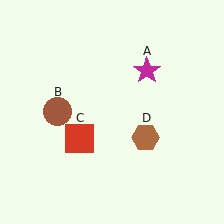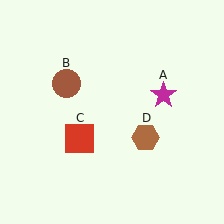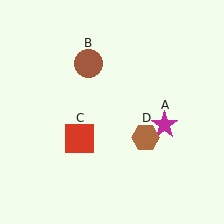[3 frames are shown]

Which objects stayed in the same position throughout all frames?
Red square (object C) and brown hexagon (object D) remained stationary.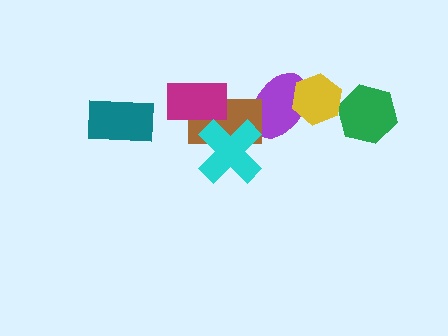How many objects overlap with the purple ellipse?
2 objects overlap with the purple ellipse.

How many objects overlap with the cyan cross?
1 object overlaps with the cyan cross.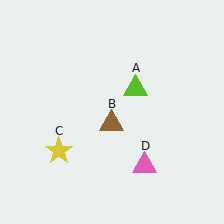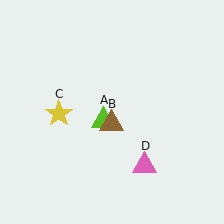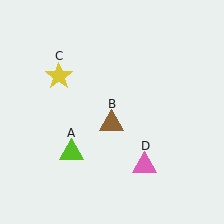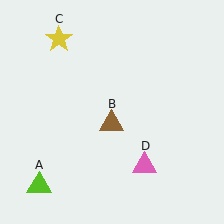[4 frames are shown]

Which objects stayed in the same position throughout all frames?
Brown triangle (object B) and pink triangle (object D) remained stationary.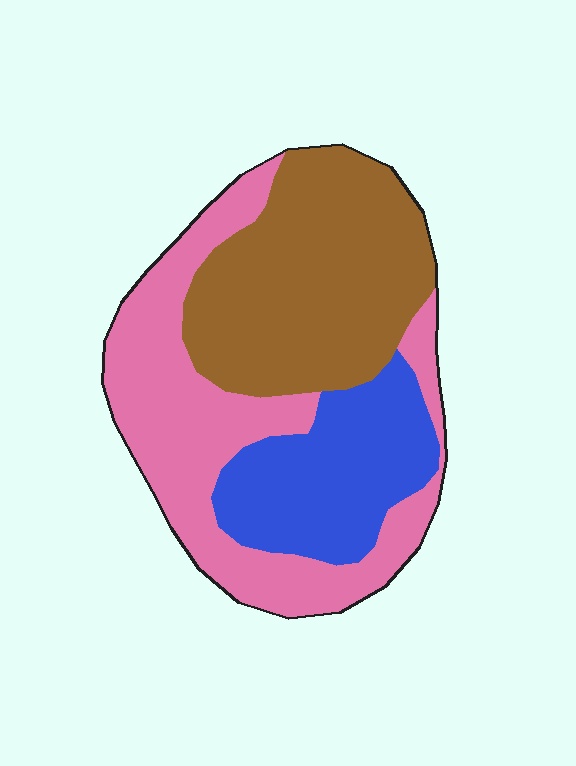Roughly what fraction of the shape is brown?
Brown covers 38% of the shape.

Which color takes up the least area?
Blue, at roughly 25%.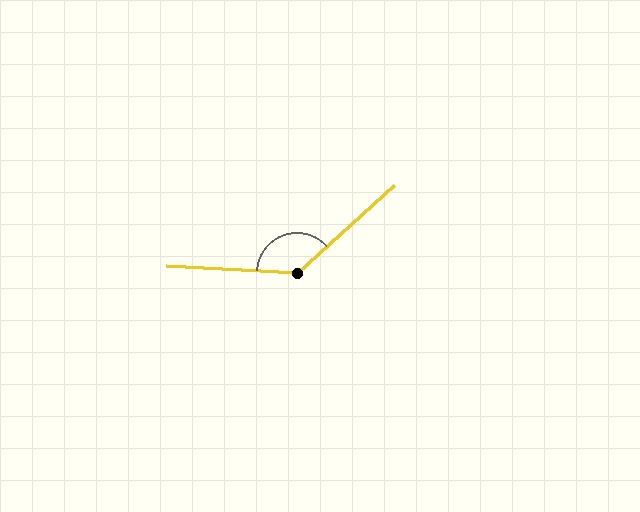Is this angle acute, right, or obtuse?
It is obtuse.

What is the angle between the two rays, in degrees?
Approximately 135 degrees.